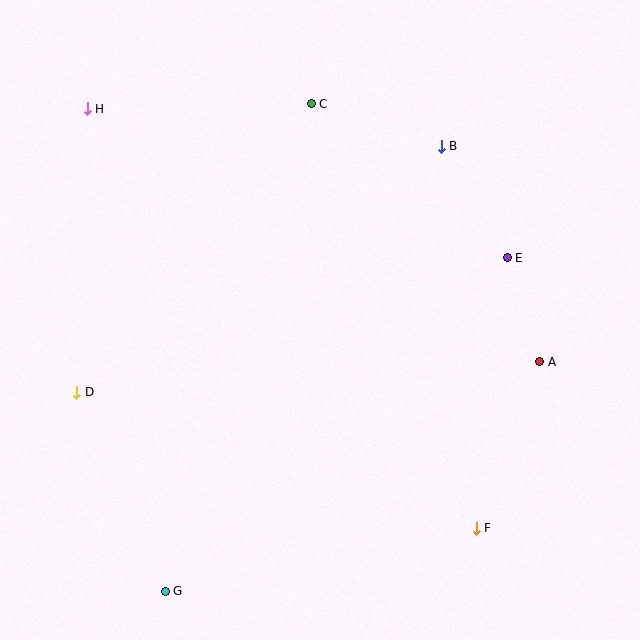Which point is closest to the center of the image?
Point E at (507, 258) is closest to the center.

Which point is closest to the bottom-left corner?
Point G is closest to the bottom-left corner.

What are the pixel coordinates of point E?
Point E is at (507, 258).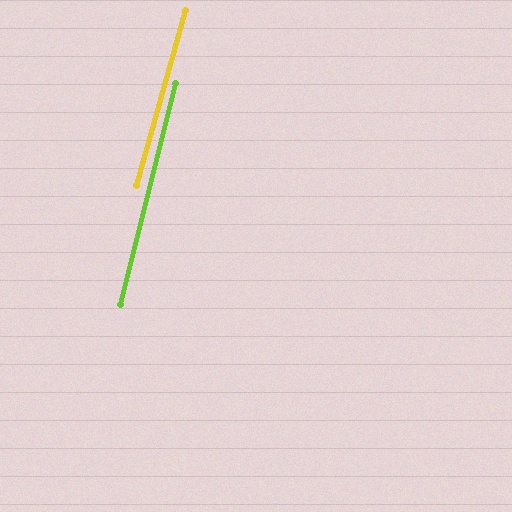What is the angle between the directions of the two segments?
Approximately 2 degrees.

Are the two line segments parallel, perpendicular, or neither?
Parallel — their directions differ by only 1.6°.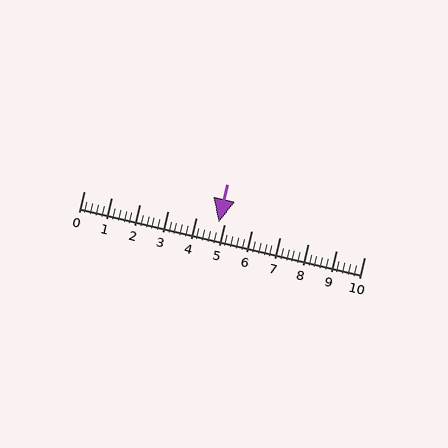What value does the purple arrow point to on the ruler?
The purple arrow points to approximately 4.8.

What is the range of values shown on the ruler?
The ruler shows values from 0 to 10.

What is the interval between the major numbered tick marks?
The major tick marks are spaced 1 units apart.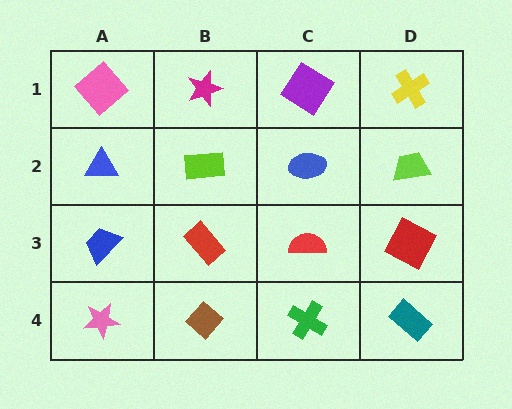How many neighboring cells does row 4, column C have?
3.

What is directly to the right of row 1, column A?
A magenta star.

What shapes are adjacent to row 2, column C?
A purple diamond (row 1, column C), a red semicircle (row 3, column C), a lime rectangle (row 2, column B), a lime trapezoid (row 2, column D).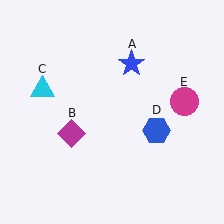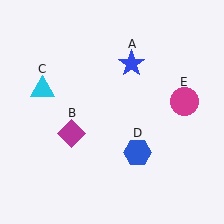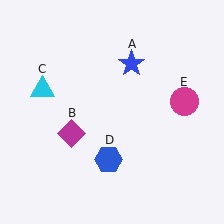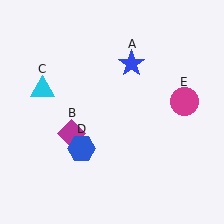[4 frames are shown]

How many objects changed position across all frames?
1 object changed position: blue hexagon (object D).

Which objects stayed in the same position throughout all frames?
Blue star (object A) and magenta diamond (object B) and cyan triangle (object C) and magenta circle (object E) remained stationary.